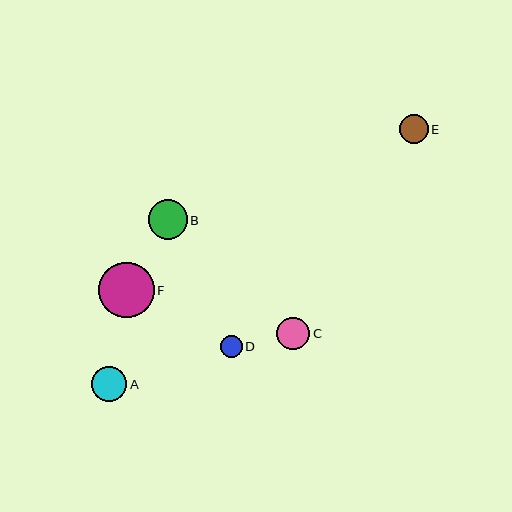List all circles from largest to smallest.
From largest to smallest: F, B, A, C, E, D.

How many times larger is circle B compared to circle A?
Circle B is approximately 1.1 times the size of circle A.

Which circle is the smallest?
Circle D is the smallest with a size of approximately 22 pixels.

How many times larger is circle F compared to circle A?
Circle F is approximately 1.6 times the size of circle A.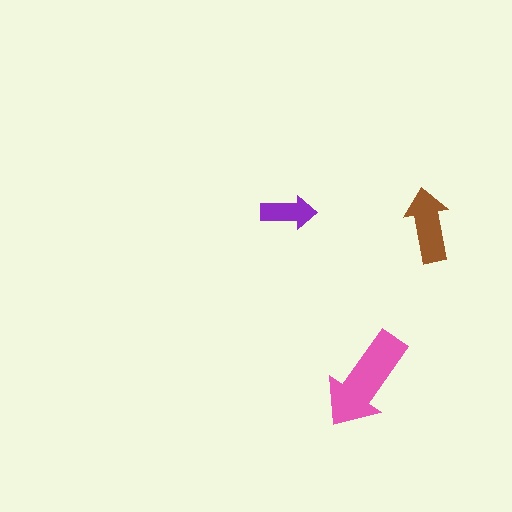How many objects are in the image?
There are 3 objects in the image.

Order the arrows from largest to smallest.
the pink one, the brown one, the purple one.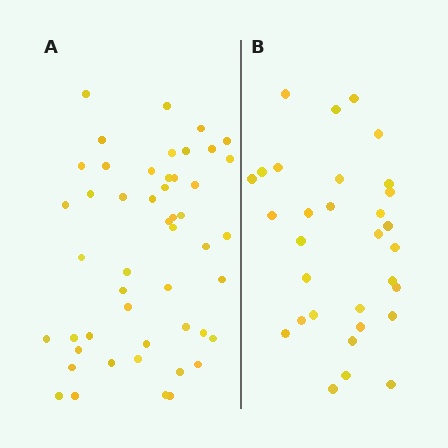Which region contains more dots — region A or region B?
Region A (the left region) has more dots.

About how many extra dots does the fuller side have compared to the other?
Region A has approximately 20 more dots than region B.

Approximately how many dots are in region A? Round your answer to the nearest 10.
About 50 dots. (The exact count is 49, which rounds to 50.)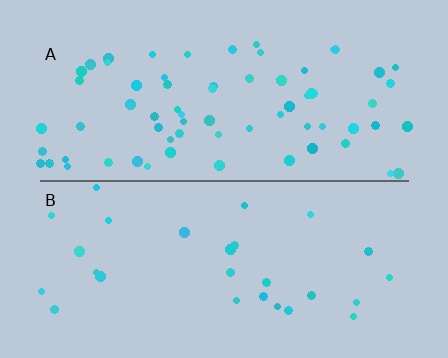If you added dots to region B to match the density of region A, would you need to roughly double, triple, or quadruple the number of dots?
Approximately triple.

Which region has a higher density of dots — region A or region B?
A (the top).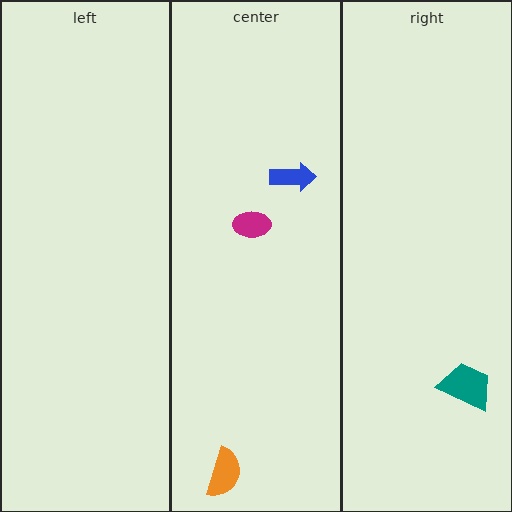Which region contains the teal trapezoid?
The right region.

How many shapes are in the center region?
3.